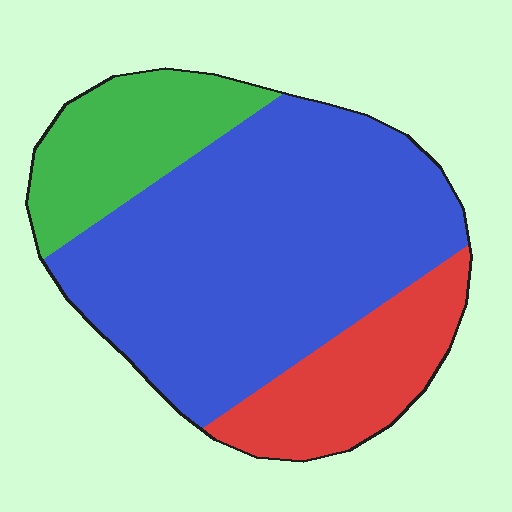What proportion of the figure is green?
Green covers 19% of the figure.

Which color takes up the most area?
Blue, at roughly 60%.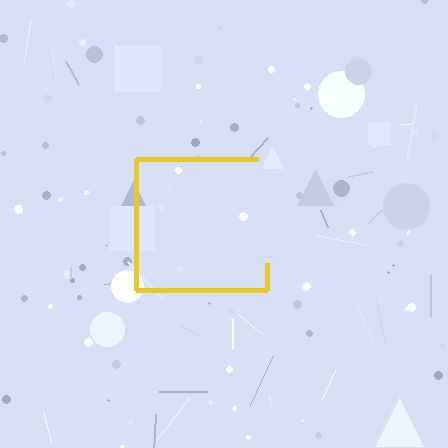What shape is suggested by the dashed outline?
The dashed outline suggests a square.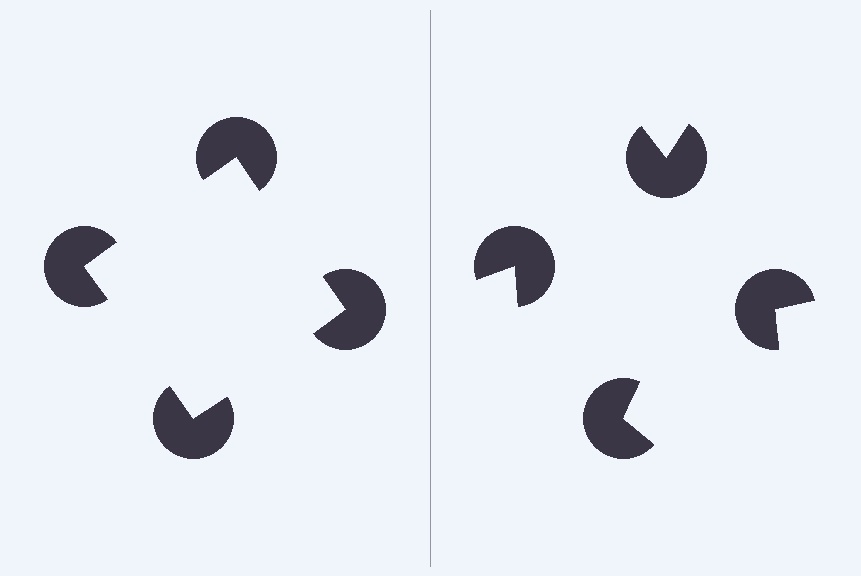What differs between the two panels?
The pac-man discs are positioned identically on both sides; only the wedge orientations differ. On the left they align to a square; on the right they are misaligned.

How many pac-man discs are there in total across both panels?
8 — 4 on each side.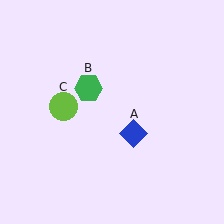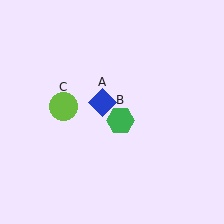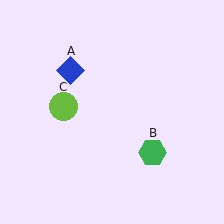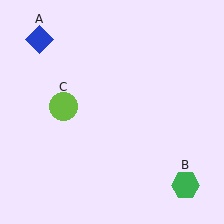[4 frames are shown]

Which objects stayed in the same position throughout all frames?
Lime circle (object C) remained stationary.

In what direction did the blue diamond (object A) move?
The blue diamond (object A) moved up and to the left.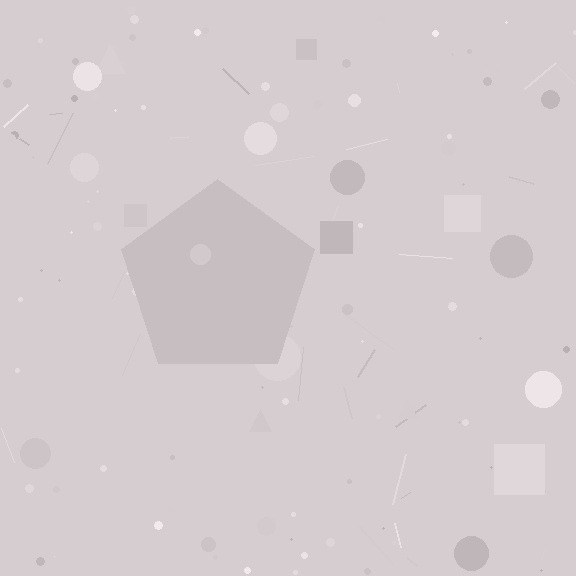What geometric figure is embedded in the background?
A pentagon is embedded in the background.